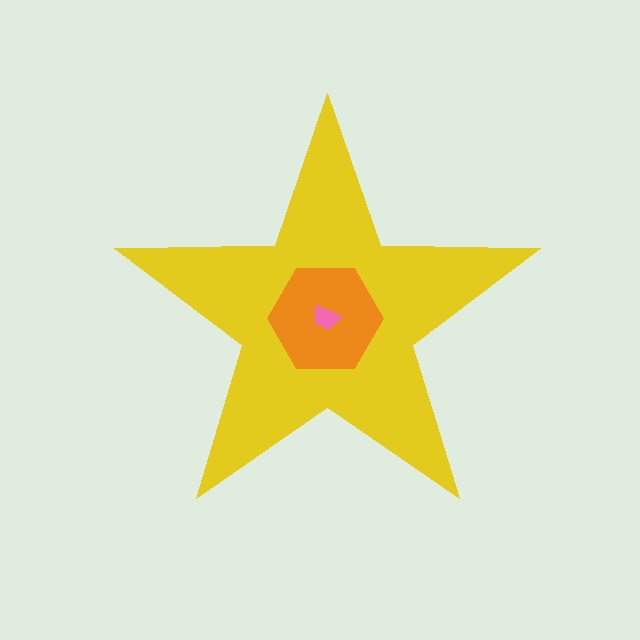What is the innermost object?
The pink trapezoid.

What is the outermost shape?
The yellow star.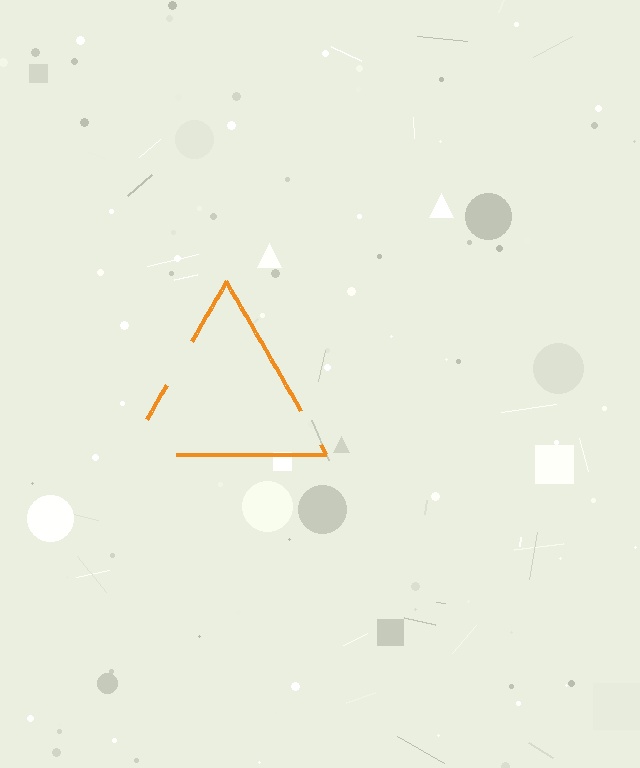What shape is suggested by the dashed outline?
The dashed outline suggests a triangle.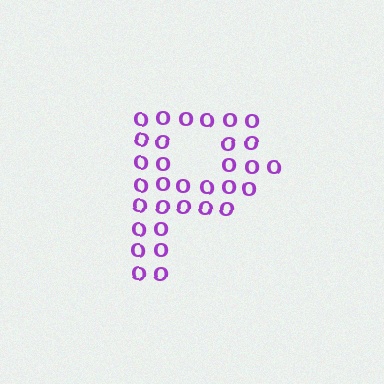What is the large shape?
The large shape is the letter P.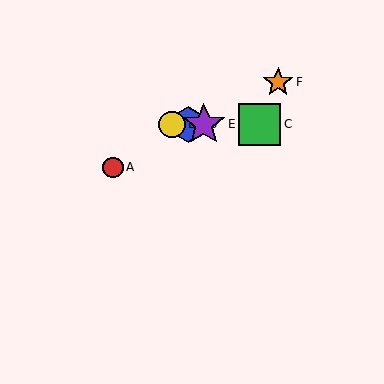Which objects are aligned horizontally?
Objects B, C, D, E are aligned horizontally.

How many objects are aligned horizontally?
4 objects (B, C, D, E) are aligned horizontally.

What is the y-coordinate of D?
Object D is at y≈124.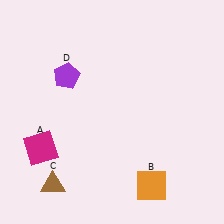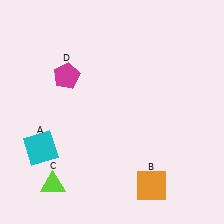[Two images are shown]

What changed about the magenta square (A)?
In Image 1, A is magenta. In Image 2, it changed to cyan.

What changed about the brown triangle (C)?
In Image 1, C is brown. In Image 2, it changed to lime.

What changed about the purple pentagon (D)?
In Image 1, D is purple. In Image 2, it changed to magenta.